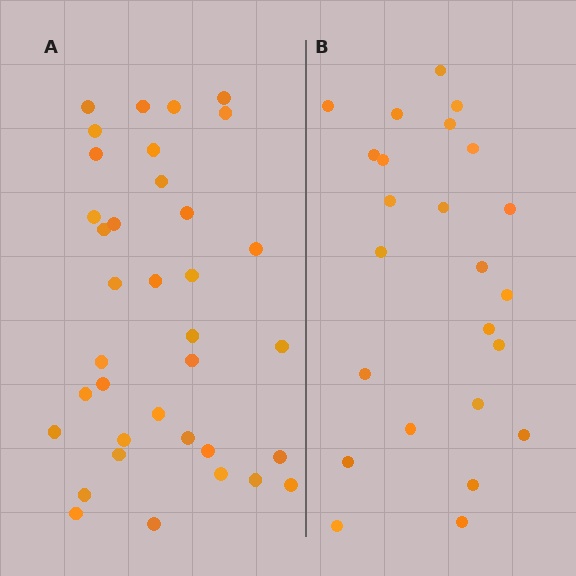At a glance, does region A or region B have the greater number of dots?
Region A (the left region) has more dots.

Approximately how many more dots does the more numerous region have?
Region A has roughly 12 or so more dots than region B.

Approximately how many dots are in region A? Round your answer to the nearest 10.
About 40 dots. (The exact count is 36, which rounds to 40.)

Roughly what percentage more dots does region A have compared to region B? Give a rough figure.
About 50% more.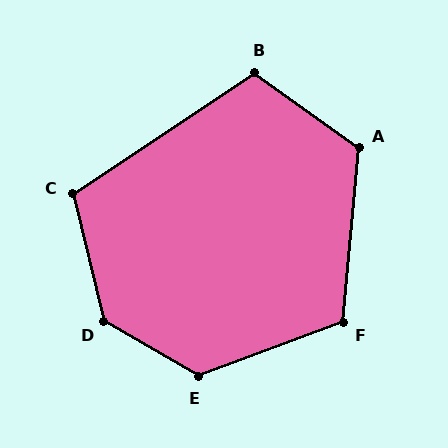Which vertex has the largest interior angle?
D, at approximately 134 degrees.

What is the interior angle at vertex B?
Approximately 110 degrees (obtuse).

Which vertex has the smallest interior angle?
C, at approximately 110 degrees.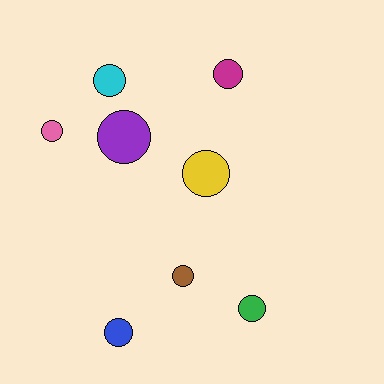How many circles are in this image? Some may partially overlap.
There are 8 circles.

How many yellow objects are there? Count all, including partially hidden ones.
There is 1 yellow object.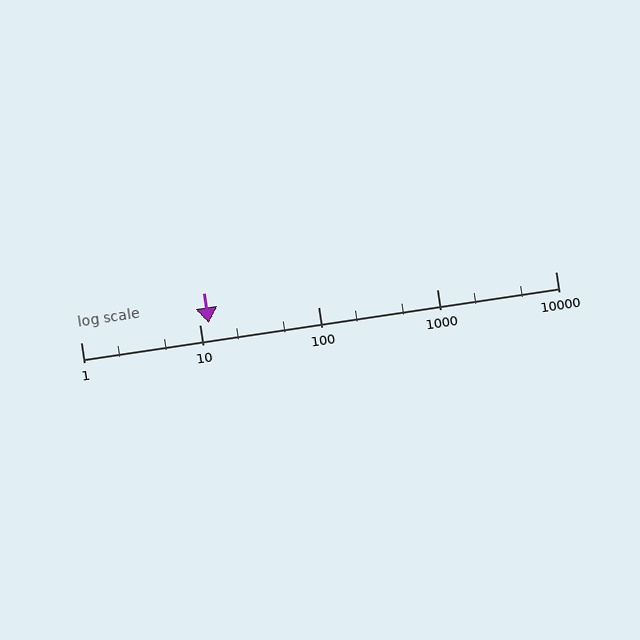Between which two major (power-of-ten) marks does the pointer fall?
The pointer is between 10 and 100.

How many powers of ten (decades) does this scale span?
The scale spans 4 decades, from 1 to 10000.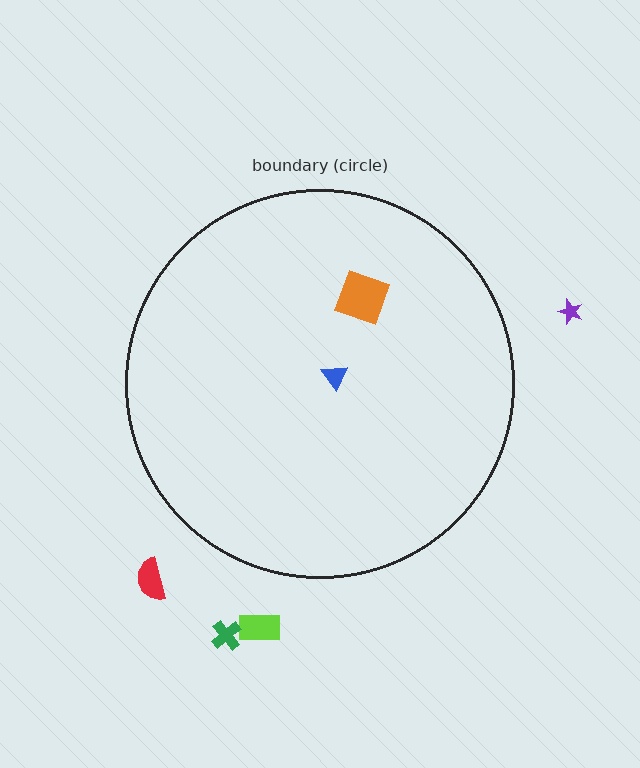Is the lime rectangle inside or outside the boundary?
Outside.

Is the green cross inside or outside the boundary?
Outside.